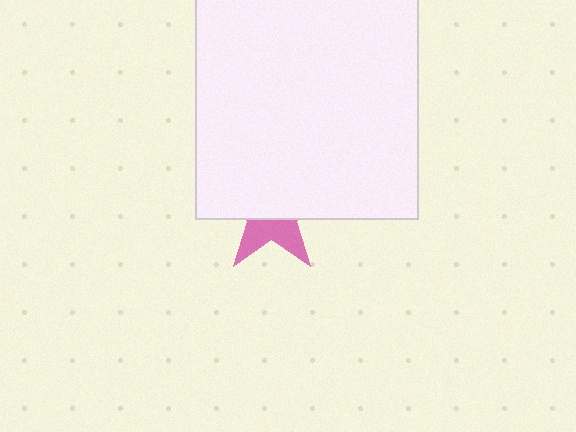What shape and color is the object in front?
The object in front is a white rectangle.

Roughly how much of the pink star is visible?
A small part of it is visible (roughly 39%).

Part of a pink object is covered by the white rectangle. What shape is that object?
It is a star.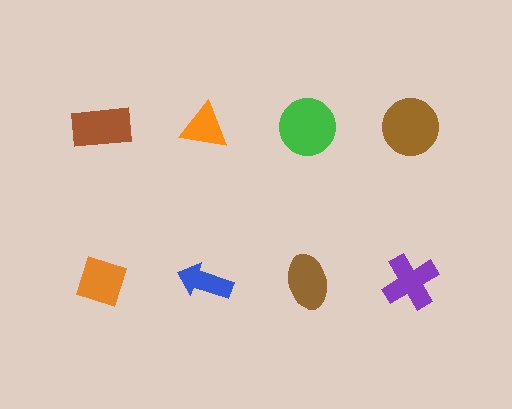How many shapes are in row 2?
4 shapes.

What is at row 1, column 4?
A brown circle.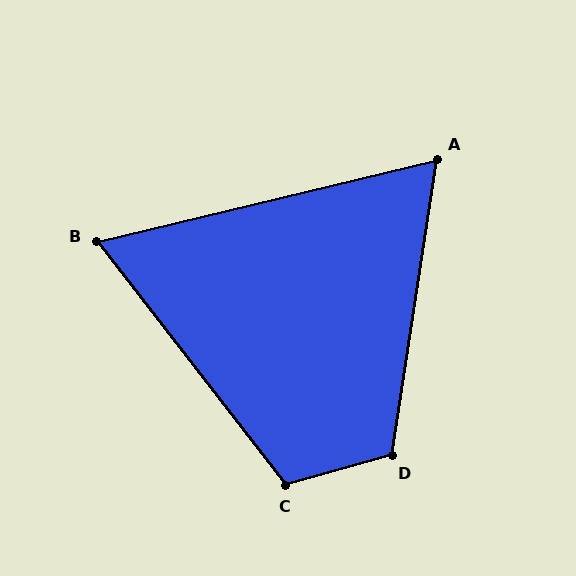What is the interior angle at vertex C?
Approximately 112 degrees (obtuse).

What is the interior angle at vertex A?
Approximately 68 degrees (acute).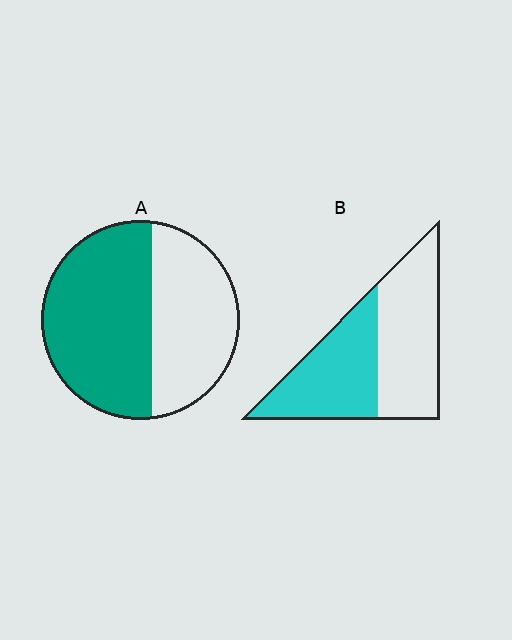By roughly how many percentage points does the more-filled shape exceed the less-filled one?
By roughly 10 percentage points (A over B).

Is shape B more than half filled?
Roughly half.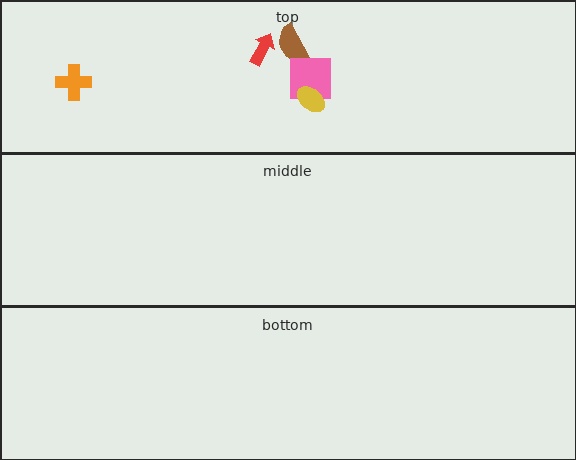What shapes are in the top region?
The red arrow, the brown semicircle, the pink square, the orange cross, the yellow ellipse.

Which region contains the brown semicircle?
The top region.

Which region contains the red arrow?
The top region.